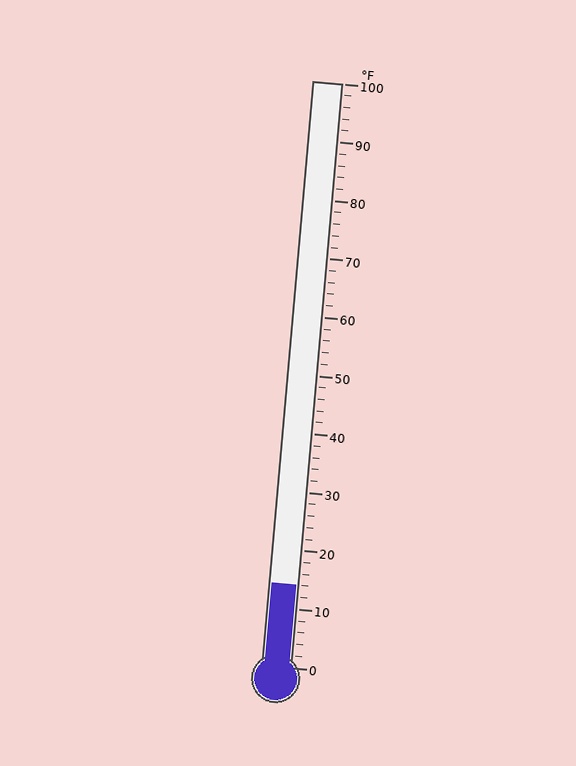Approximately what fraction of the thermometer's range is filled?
The thermometer is filled to approximately 15% of its range.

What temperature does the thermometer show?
The thermometer shows approximately 14°F.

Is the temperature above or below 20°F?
The temperature is below 20°F.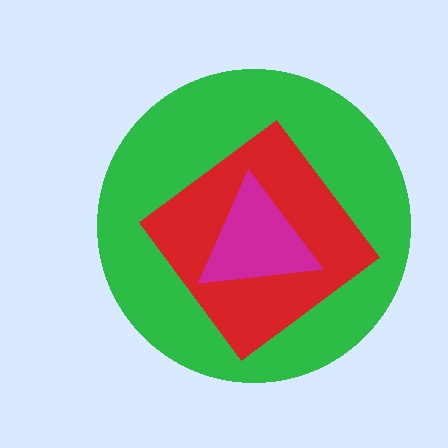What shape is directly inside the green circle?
The red diamond.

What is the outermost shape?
The green circle.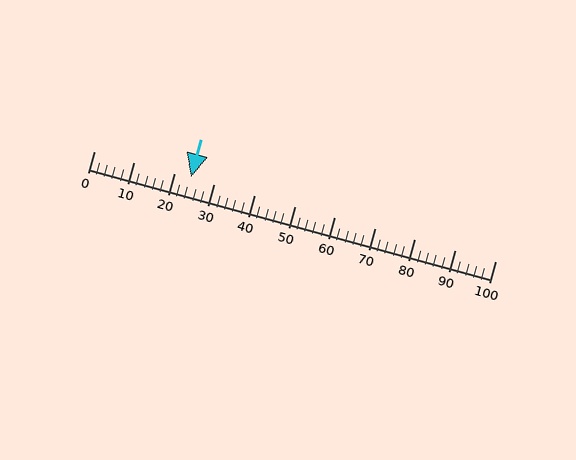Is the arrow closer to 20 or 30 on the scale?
The arrow is closer to 20.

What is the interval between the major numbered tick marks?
The major tick marks are spaced 10 units apart.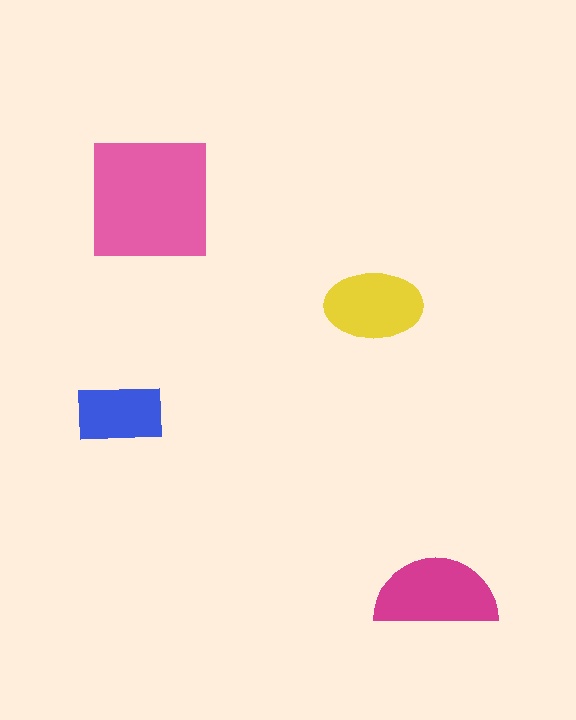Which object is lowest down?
The magenta semicircle is bottommost.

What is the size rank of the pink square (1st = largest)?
1st.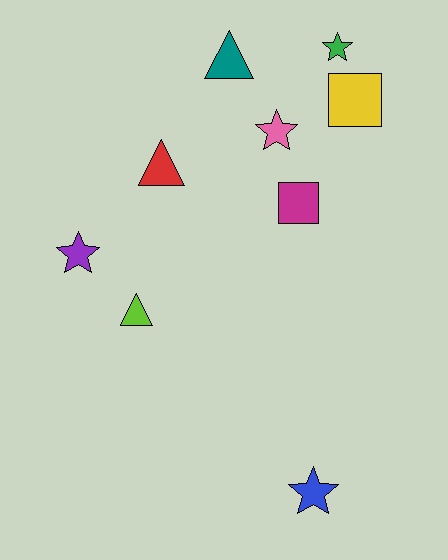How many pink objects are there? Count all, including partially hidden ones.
There is 1 pink object.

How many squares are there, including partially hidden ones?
There are 2 squares.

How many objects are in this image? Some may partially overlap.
There are 9 objects.